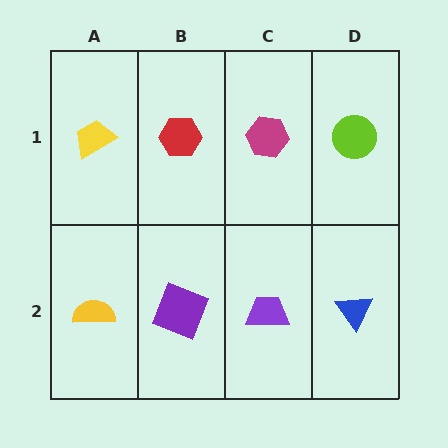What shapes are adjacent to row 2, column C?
A magenta hexagon (row 1, column C), a purple square (row 2, column B), a blue triangle (row 2, column D).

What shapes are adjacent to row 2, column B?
A red hexagon (row 1, column B), a yellow semicircle (row 2, column A), a purple trapezoid (row 2, column C).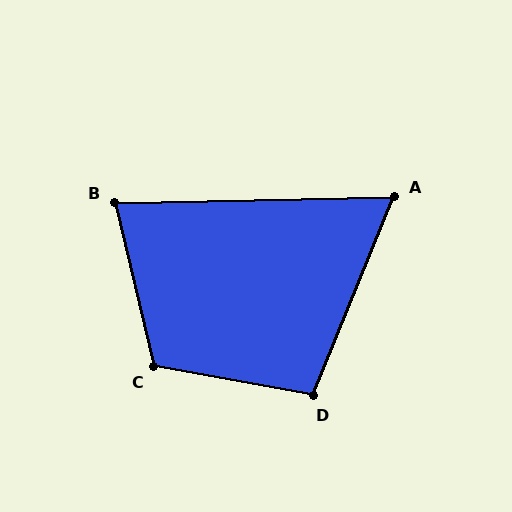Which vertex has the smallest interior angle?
A, at approximately 67 degrees.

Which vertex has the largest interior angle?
C, at approximately 113 degrees.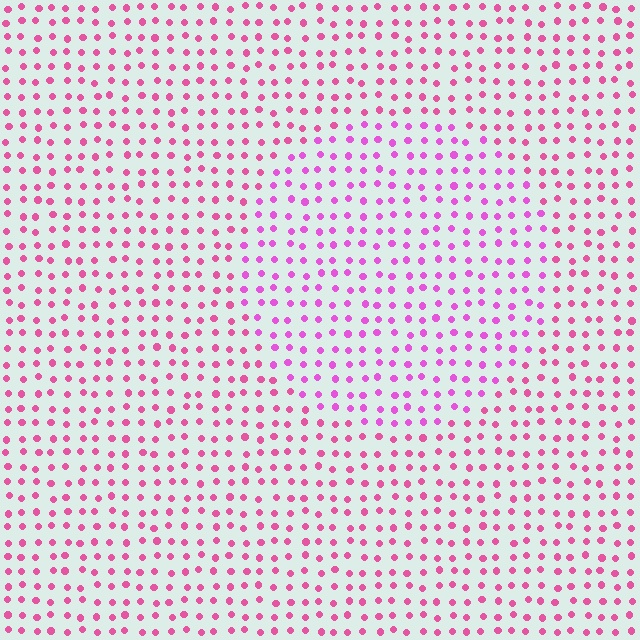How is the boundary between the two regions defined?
The boundary is defined purely by a slight shift in hue (about 24 degrees). Spacing, size, and orientation are identical on both sides.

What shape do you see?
I see a circle.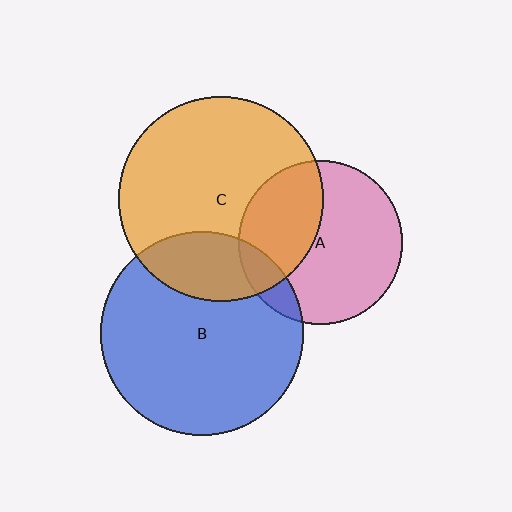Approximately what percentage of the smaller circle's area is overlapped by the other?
Approximately 35%.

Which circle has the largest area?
Circle C (orange).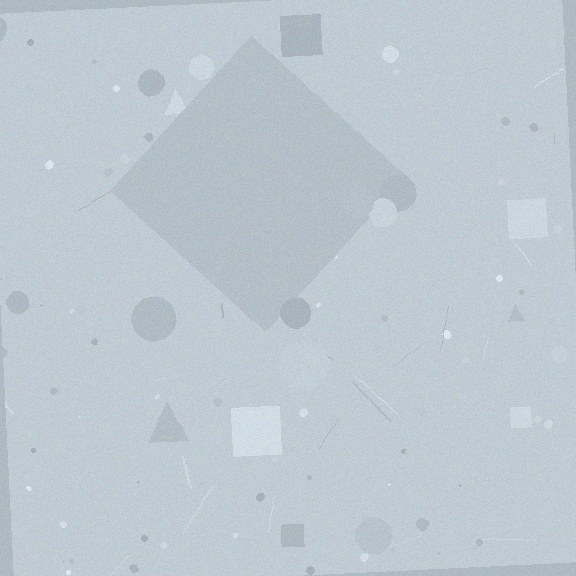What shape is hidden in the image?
A diamond is hidden in the image.